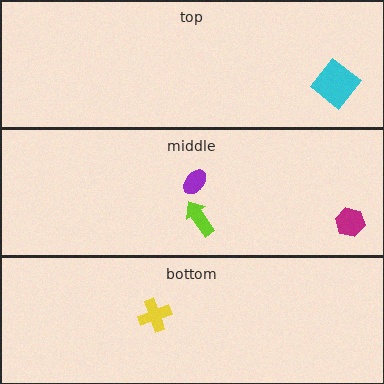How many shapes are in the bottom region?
1.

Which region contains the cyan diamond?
The top region.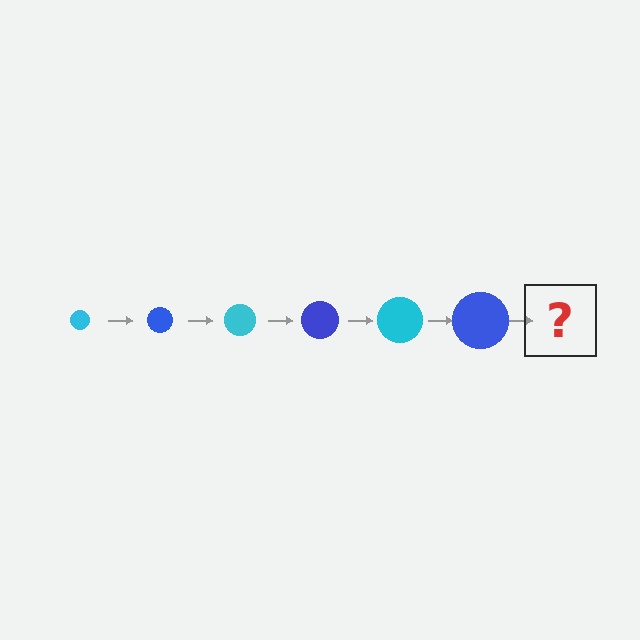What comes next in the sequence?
The next element should be a cyan circle, larger than the previous one.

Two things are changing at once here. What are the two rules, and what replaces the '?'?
The two rules are that the circle grows larger each step and the color cycles through cyan and blue. The '?' should be a cyan circle, larger than the previous one.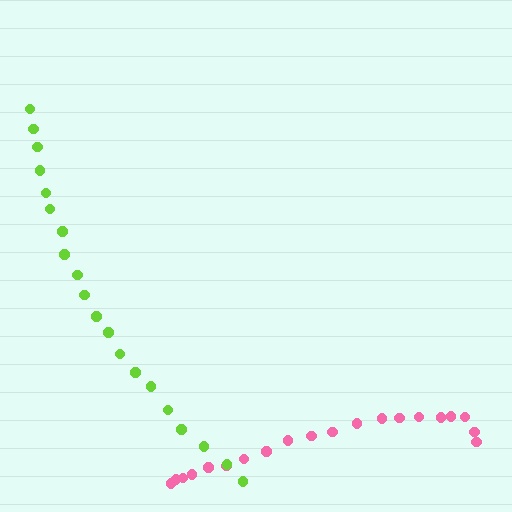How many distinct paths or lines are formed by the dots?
There are 2 distinct paths.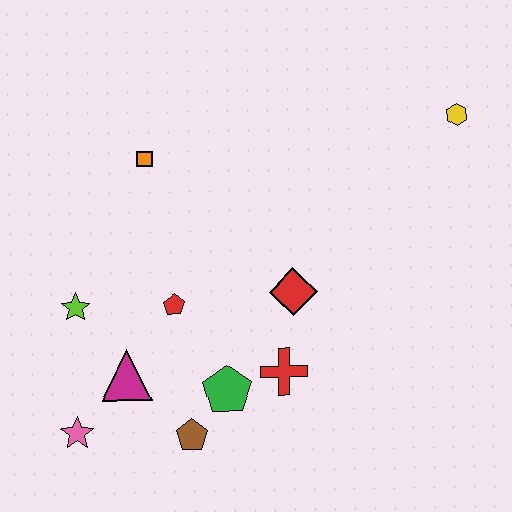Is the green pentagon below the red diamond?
Yes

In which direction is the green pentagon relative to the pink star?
The green pentagon is to the right of the pink star.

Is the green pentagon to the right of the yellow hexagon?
No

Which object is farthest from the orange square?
The yellow hexagon is farthest from the orange square.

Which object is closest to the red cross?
The green pentagon is closest to the red cross.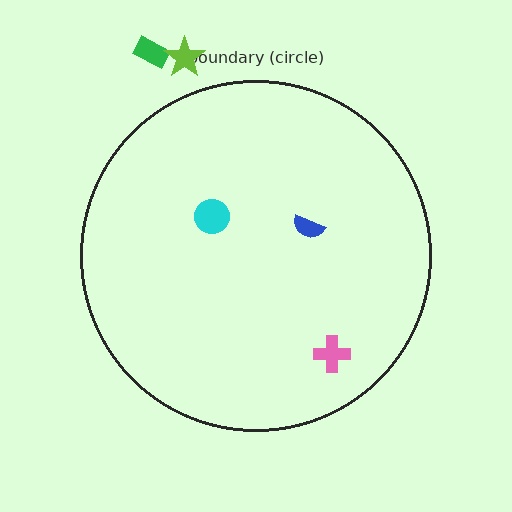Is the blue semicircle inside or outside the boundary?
Inside.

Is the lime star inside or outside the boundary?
Outside.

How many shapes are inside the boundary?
3 inside, 2 outside.